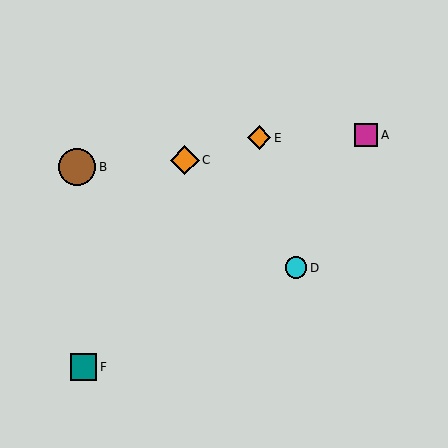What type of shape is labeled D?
Shape D is a cyan circle.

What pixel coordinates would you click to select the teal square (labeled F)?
Click at (84, 367) to select the teal square F.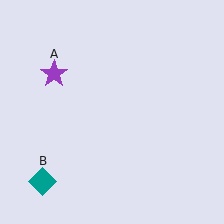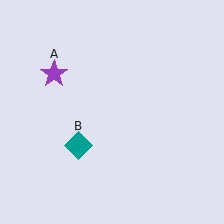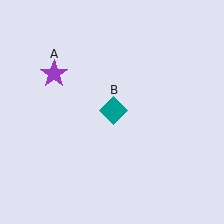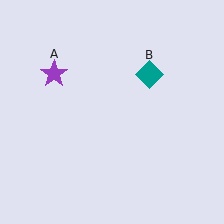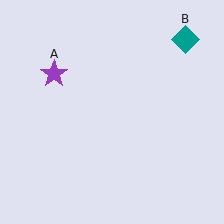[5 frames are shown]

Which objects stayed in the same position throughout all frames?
Purple star (object A) remained stationary.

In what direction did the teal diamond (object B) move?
The teal diamond (object B) moved up and to the right.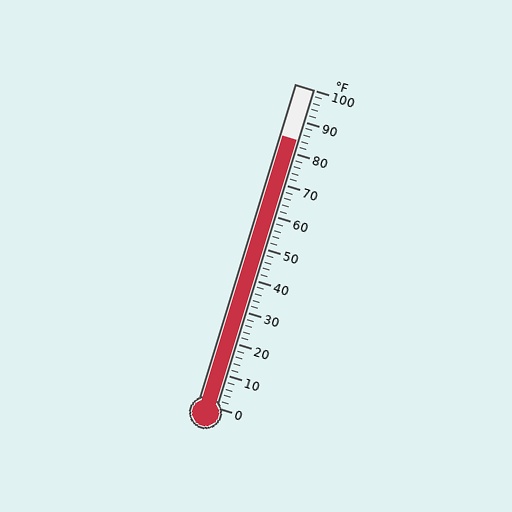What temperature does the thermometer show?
The thermometer shows approximately 84°F.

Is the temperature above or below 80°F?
The temperature is above 80°F.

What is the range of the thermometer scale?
The thermometer scale ranges from 0°F to 100°F.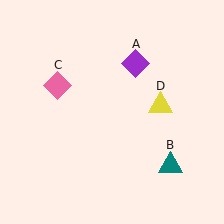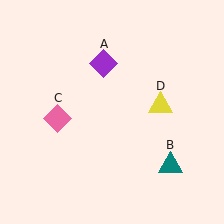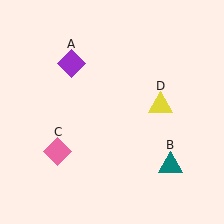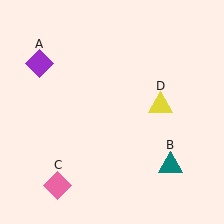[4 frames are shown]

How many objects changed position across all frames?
2 objects changed position: purple diamond (object A), pink diamond (object C).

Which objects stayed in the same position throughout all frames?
Teal triangle (object B) and yellow triangle (object D) remained stationary.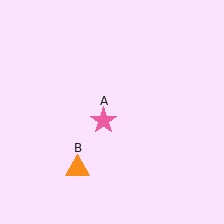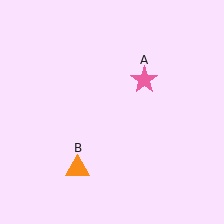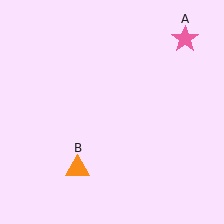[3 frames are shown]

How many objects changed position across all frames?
1 object changed position: pink star (object A).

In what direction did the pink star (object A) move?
The pink star (object A) moved up and to the right.